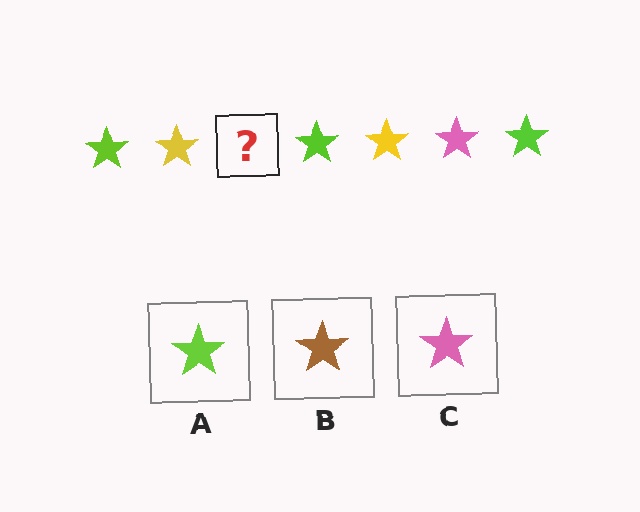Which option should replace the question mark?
Option C.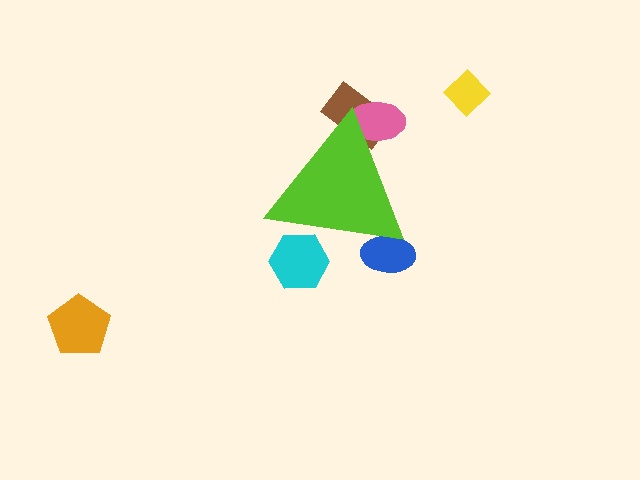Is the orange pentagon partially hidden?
No, the orange pentagon is fully visible.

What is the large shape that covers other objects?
A lime triangle.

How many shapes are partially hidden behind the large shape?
4 shapes are partially hidden.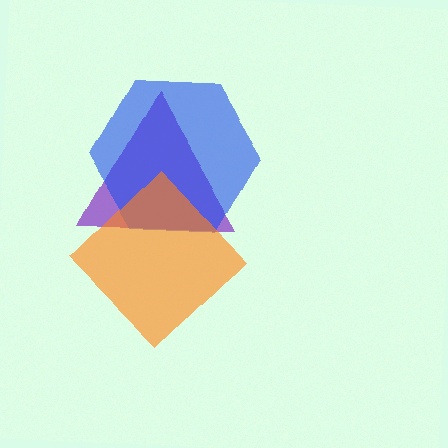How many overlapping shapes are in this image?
There are 3 overlapping shapes in the image.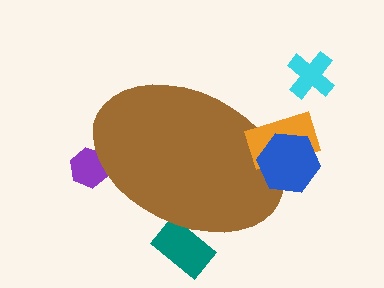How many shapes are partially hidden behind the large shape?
3 shapes are partially hidden.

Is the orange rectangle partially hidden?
No, the orange rectangle is fully visible.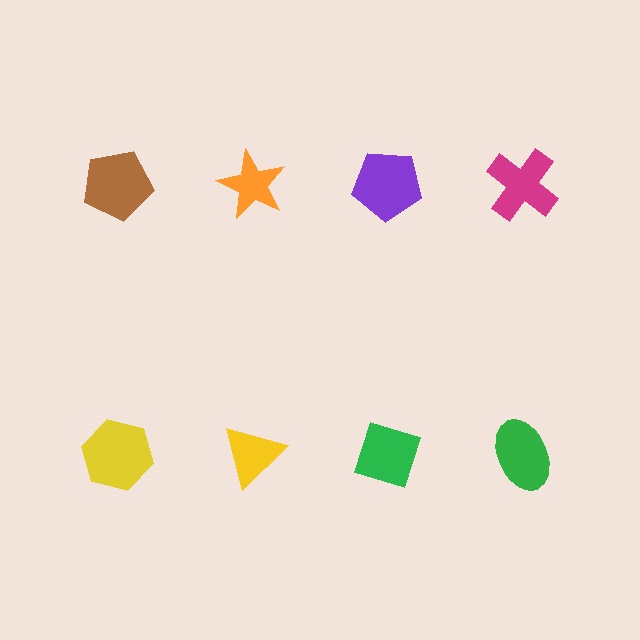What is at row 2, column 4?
A green ellipse.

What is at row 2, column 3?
A green diamond.